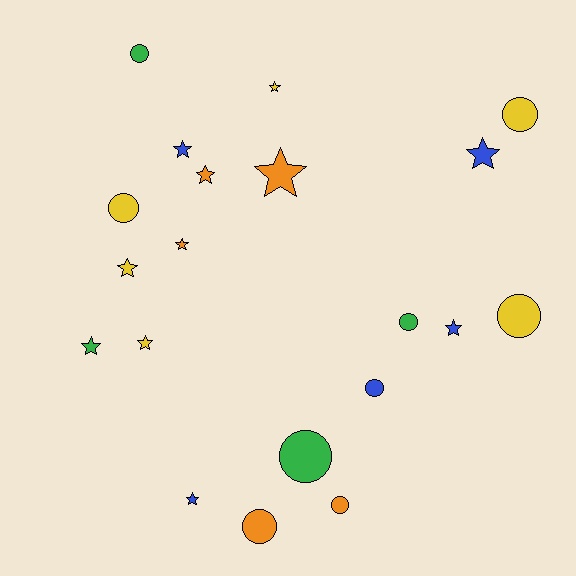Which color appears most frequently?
Yellow, with 6 objects.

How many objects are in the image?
There are 20 objects.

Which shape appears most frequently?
Star, with 11 objects.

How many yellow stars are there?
There are 3 yellow stars.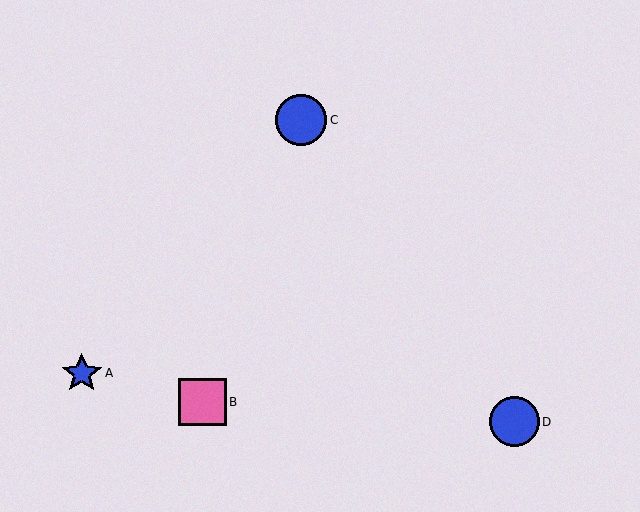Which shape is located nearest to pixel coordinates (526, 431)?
The blue circle (labeled D) at (514, 422) is nearest to that location.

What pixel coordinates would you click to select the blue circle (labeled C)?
Click at (301, 120) to select the blue circle C.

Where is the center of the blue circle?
The center of the blue circle is at (514, 422).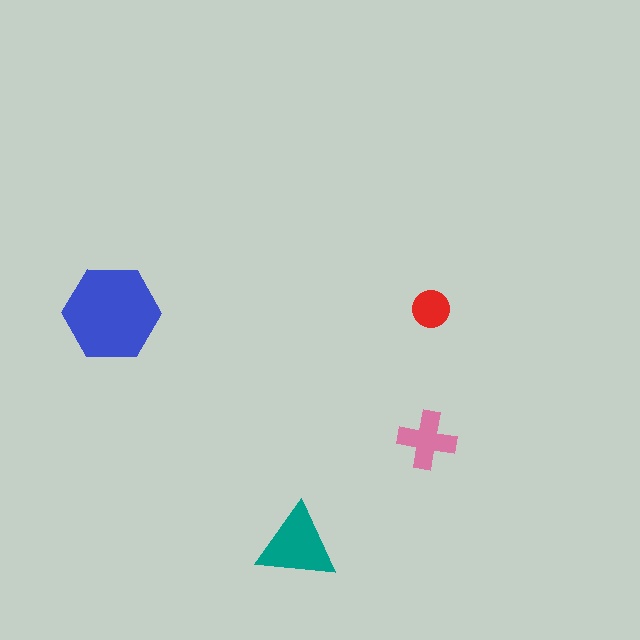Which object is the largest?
The blue hexagon.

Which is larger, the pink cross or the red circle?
The pink cross.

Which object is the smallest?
The red circle.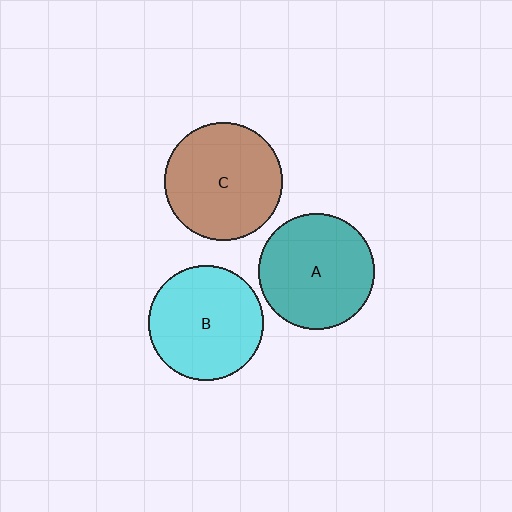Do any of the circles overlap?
No, none of the circles overlap.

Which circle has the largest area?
Circle C (brown).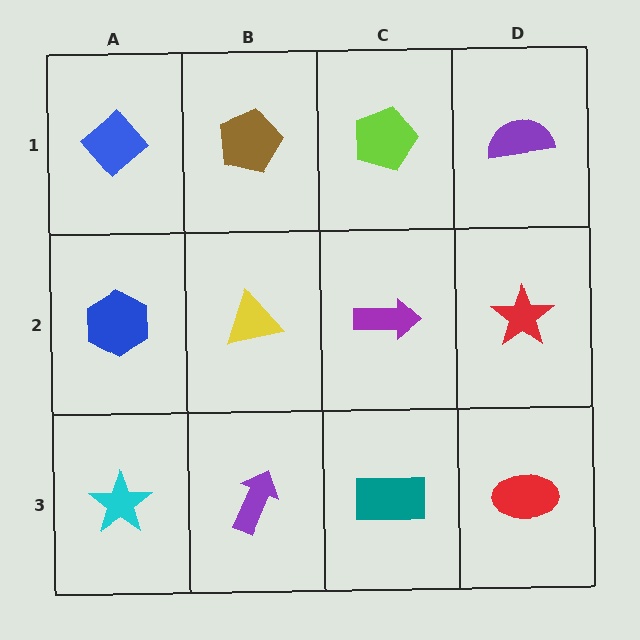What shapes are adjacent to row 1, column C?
A purple arrow (row 2, column C), a brown pentagon (row 1, column B), a purple semicircle (row 1, column D).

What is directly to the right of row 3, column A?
A purple arrow.